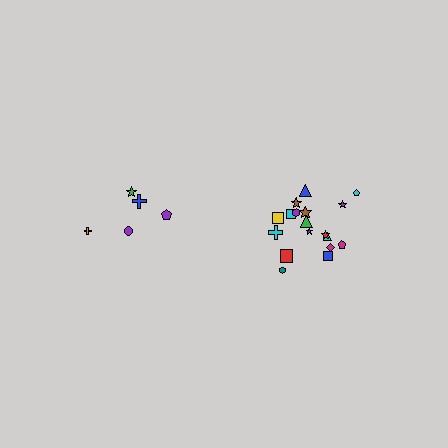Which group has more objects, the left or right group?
The right group.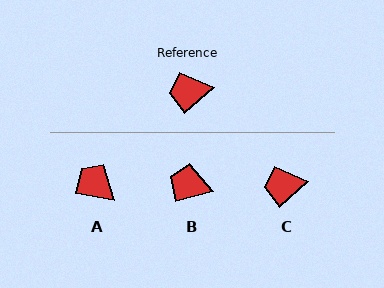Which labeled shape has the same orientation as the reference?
C.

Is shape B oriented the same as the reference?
No, it is off by about 27 degrees.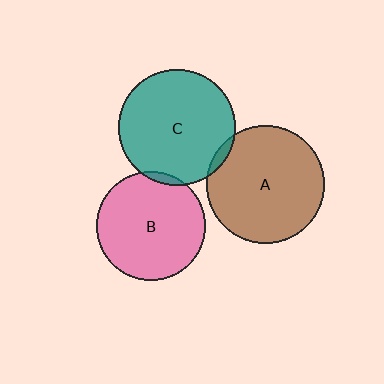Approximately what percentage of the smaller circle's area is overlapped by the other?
Approximately 5%.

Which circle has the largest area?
Circle A (brown).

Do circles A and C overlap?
Yes.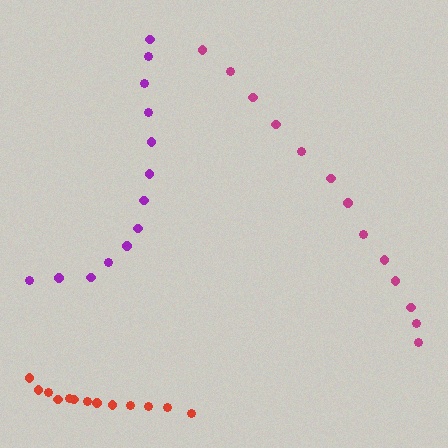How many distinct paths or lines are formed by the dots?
There are 3 distinct paths.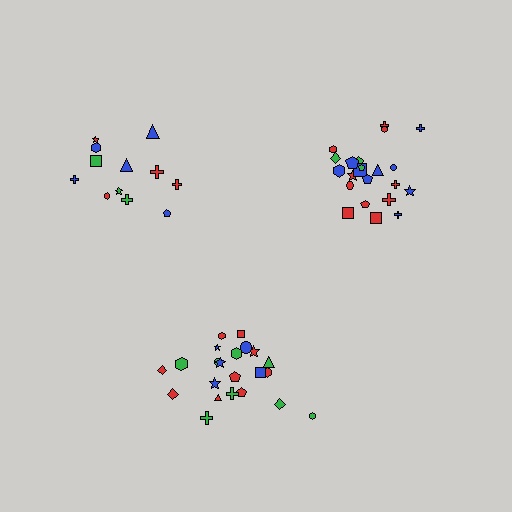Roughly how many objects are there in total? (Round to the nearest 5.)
Roughly 55 objects in total.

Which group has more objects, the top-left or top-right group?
The top-right group.